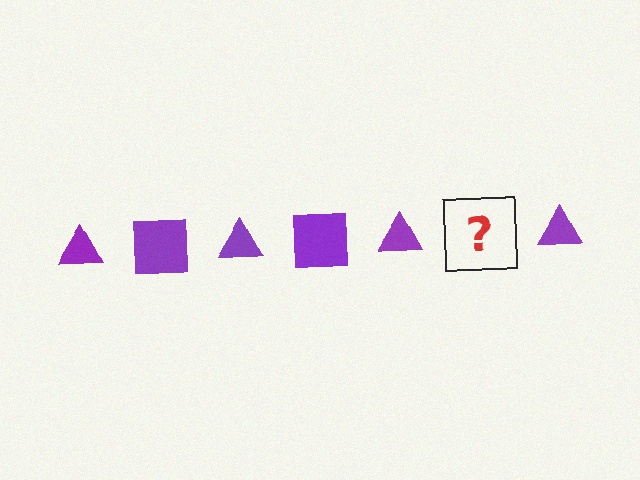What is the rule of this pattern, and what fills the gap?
The rule is that the pattern cycles through triangle, square shapes in purple. The gap should be filled with a purple square.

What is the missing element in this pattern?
The missing element is a purple square.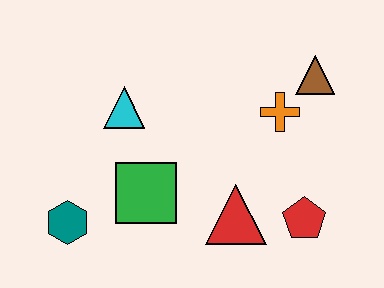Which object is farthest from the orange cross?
The teal hexagon is farthest from the orange cross.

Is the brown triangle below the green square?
No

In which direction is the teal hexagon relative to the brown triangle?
The teal hexagon is to the left of the brown triangle.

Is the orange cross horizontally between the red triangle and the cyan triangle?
No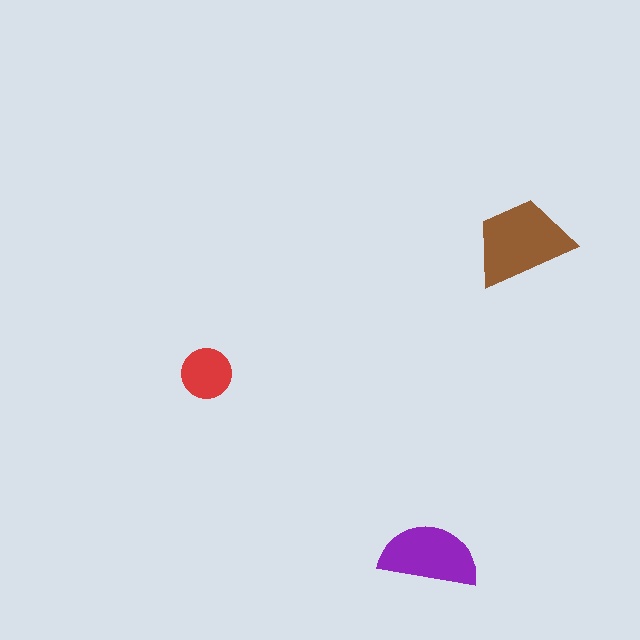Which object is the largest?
The brown trapezoid.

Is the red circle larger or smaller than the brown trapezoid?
Smaller.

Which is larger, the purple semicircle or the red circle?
The purple semicircle.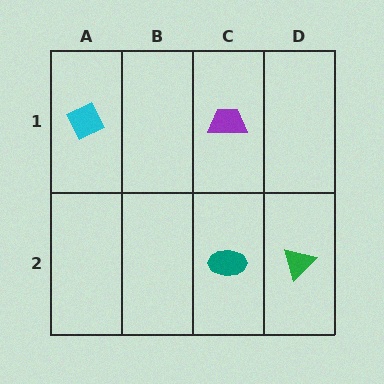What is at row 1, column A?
A cyan diamond.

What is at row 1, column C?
A purple trapezoid.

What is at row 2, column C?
A teal ellipse.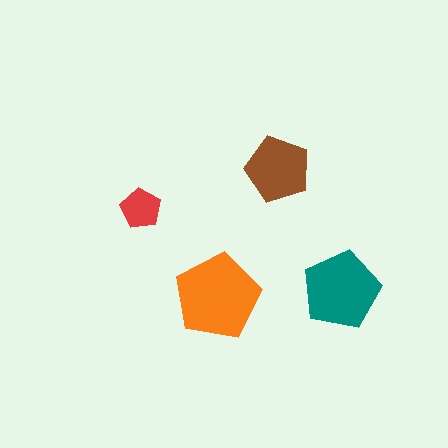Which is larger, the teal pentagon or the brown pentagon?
The teal one.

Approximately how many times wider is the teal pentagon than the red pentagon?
About 2 times wider.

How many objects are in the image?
There are 4 objects in the image.